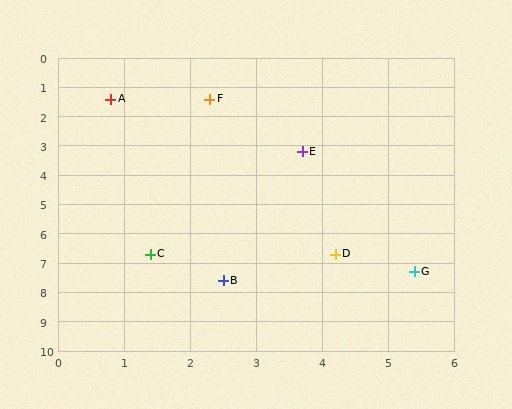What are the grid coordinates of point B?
Point B is at approximately (2.5, 7.6).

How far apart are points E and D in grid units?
Points E and D are about 3.5 grid units apart.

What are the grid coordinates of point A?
Point A is at approximately (0.8, 1.4).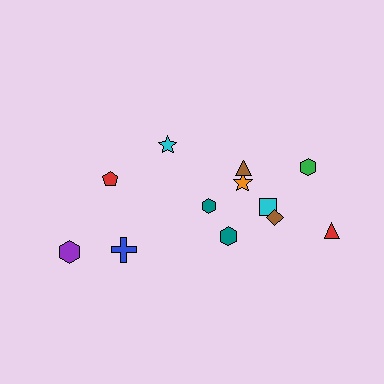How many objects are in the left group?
There are 4 objects.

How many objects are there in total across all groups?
There are 12 objects.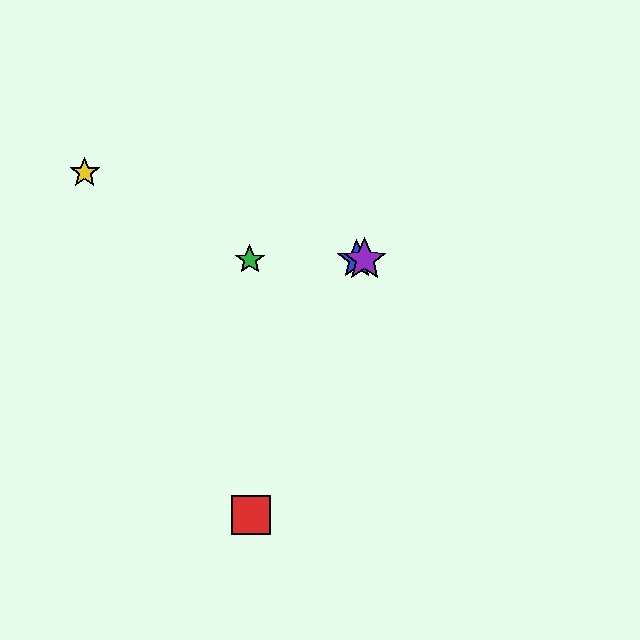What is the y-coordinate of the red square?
The red square is at y≈515.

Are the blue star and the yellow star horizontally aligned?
No, the blue star is at y≈260 and the yellow star is at y≈173.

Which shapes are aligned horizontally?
The blue star, the green star, the purple star are aligned horizontally.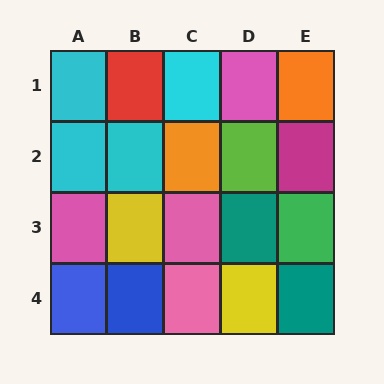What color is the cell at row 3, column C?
Pink.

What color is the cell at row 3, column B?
Yellow.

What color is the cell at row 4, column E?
Teal.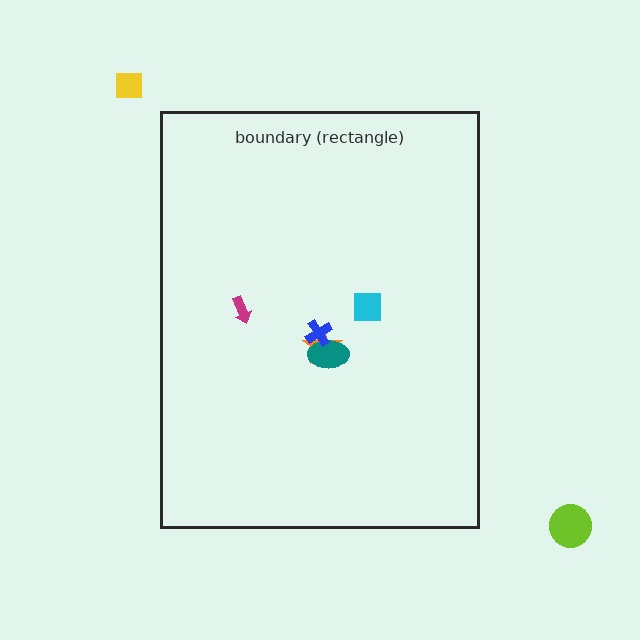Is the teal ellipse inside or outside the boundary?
Inside.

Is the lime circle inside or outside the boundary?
Outside.